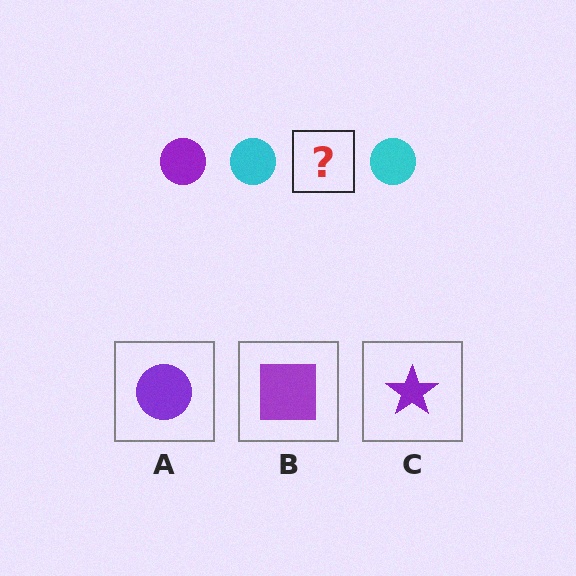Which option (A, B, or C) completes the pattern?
A.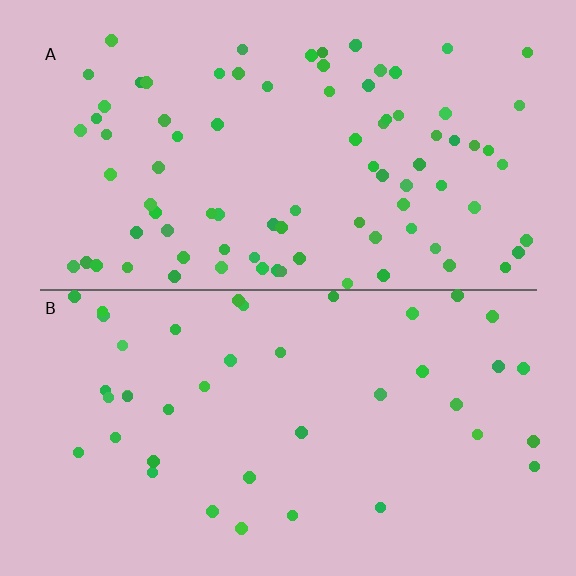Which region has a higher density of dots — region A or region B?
A (the top).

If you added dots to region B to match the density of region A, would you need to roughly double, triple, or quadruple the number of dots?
Approximately double.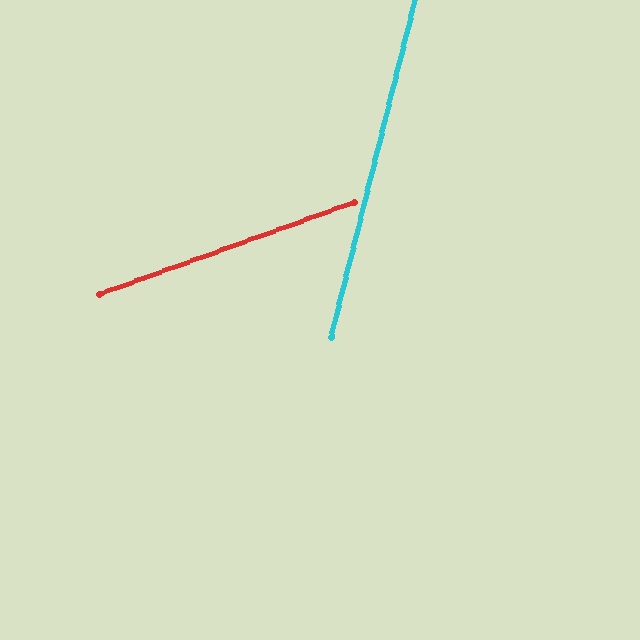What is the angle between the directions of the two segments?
Approximately 56 degrees.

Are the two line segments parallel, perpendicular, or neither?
Neither parallel nor perpendicular — they differ by about 56°.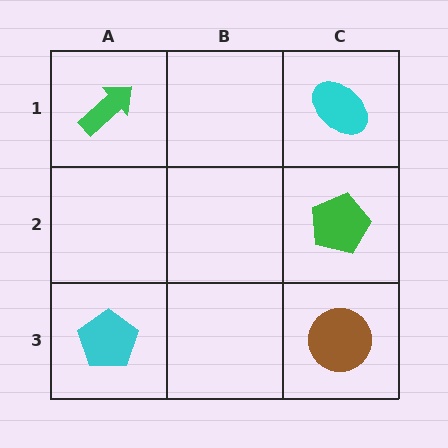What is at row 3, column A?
A cyan pentagon.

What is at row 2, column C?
A green pentagon.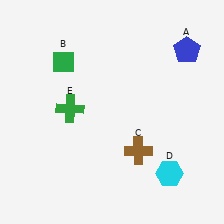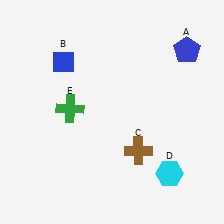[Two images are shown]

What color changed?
The diamond (B) changed from green in Image 1 to blue in Image 2.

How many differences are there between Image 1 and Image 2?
There is 1 difference between the two images.